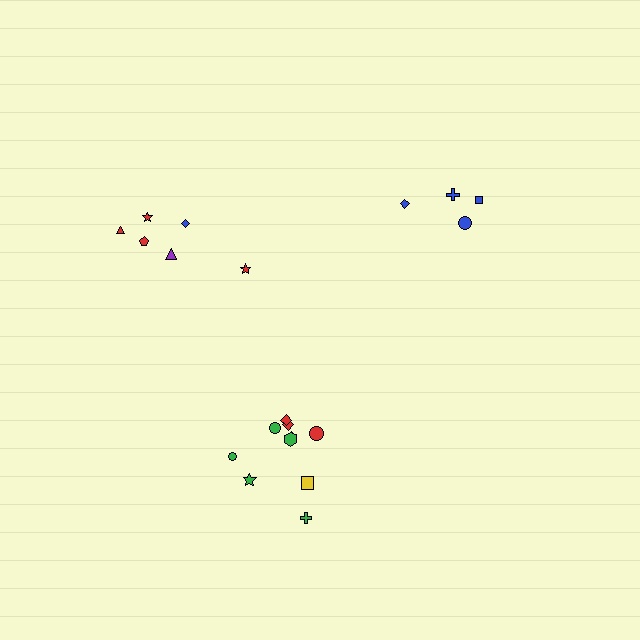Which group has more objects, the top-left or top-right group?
The top-left group.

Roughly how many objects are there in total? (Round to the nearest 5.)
Roughly 20 objects in total.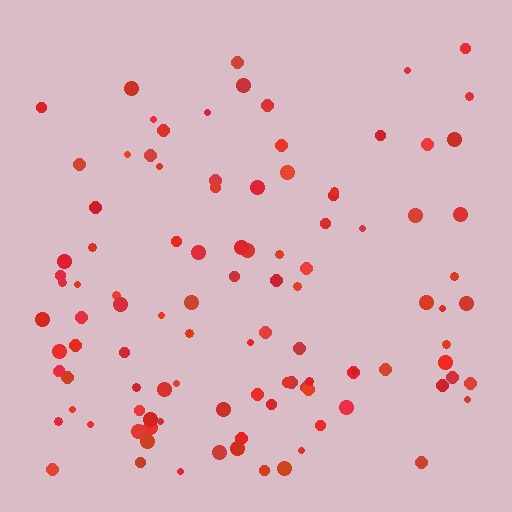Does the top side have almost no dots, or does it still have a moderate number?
Still a moderate number, just noticeably fewer than the bottom.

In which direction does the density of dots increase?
From top to bottom, with the bottom side densest.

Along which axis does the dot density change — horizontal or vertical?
Vertical.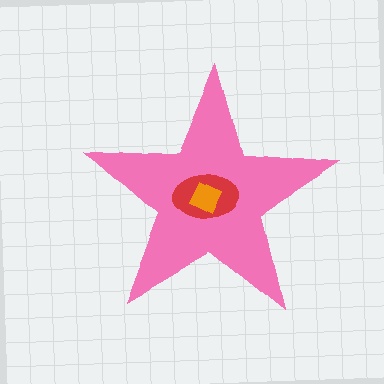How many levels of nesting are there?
3.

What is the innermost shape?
The orange square.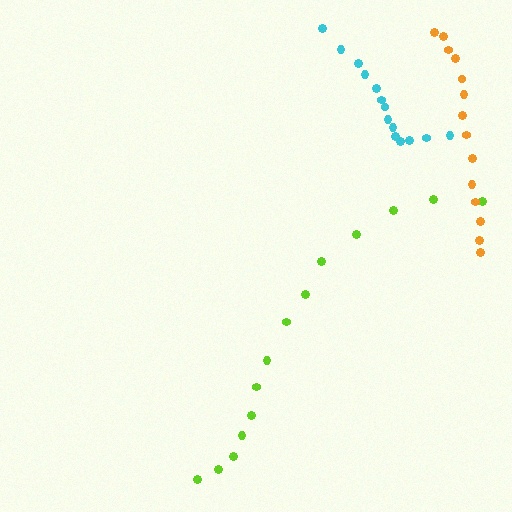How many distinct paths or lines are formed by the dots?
There are 3 distinct paths.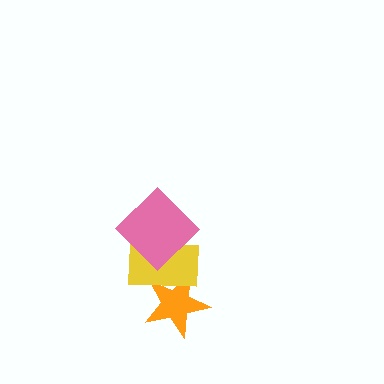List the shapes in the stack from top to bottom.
From top to bottom: the pink diamond, the yellow rectangle, the orange star.